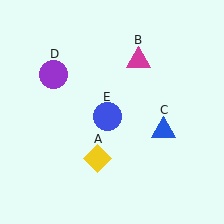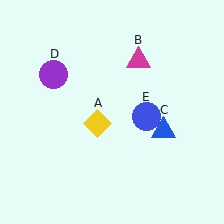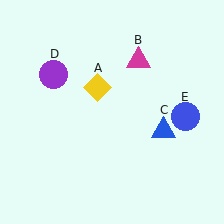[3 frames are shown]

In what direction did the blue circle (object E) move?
The blue circle (object E) moved right.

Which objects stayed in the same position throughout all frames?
Magenta triangle (object B) and blue triangle (object C) and purple circle (object D) remained stationary.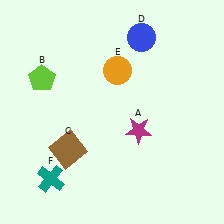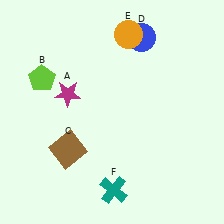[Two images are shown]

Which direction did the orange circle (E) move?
The orange circle (E) moved up.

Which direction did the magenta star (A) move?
The magenta star (A) moved left.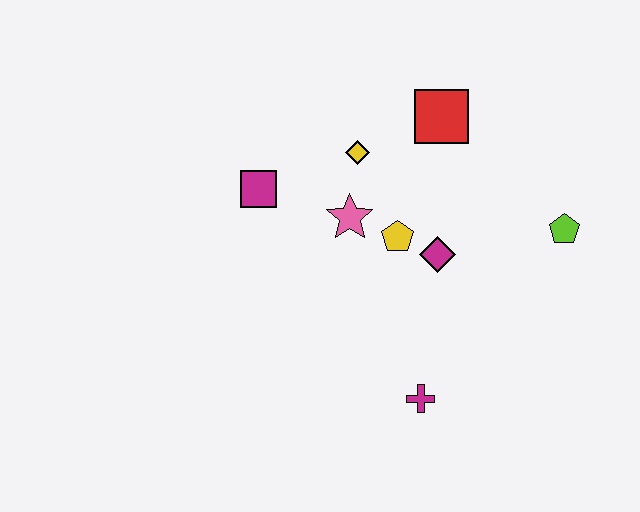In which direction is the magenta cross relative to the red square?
The magenta cross is below the red square.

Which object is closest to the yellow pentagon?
The magenta diamond is closest to the yellow pentagon.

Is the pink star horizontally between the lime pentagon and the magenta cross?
No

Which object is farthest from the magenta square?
The lime pentagon is farthest from the magenta square.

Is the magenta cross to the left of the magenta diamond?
Yes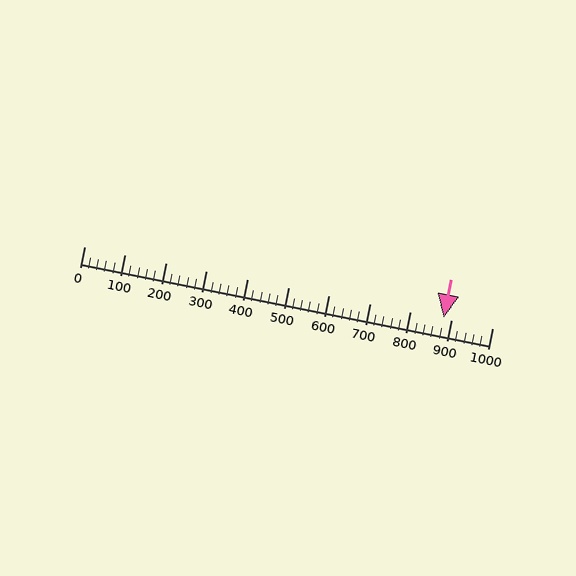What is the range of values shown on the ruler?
The ruler shows values from 0 to 1000.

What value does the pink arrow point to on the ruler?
The pink arrow points to approximately 880.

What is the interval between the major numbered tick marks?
The major tick marks are spaced 100 units apart.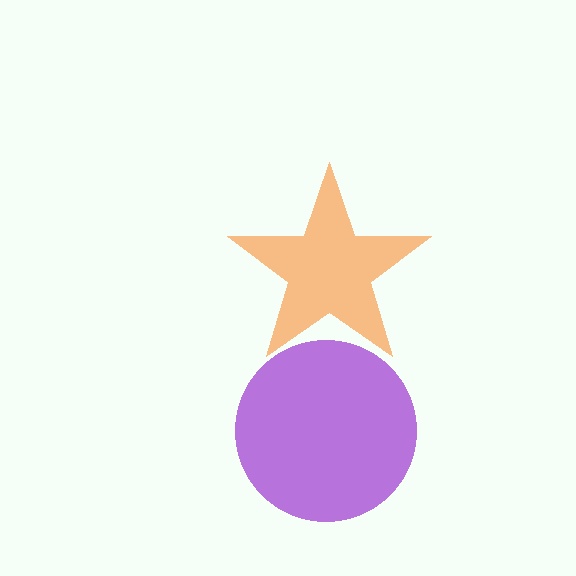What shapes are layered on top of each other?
The layered shapes are: an orange star, a purple circle.